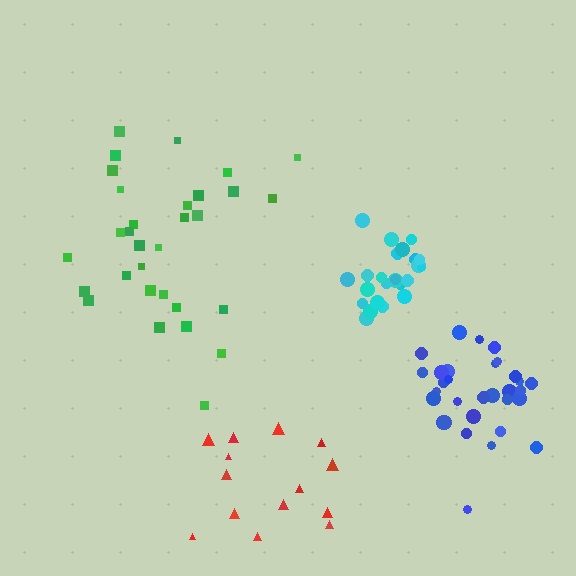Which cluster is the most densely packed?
Cyan.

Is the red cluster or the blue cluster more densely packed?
Blue.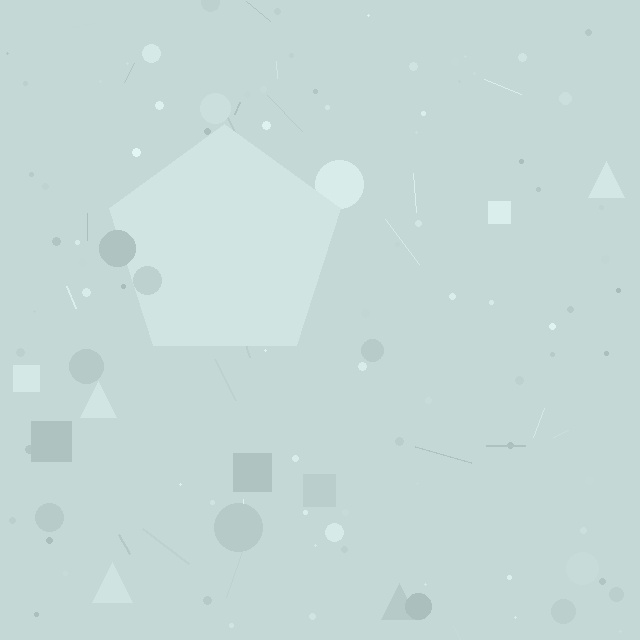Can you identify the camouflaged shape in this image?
The camouflaged shape is a pentagon.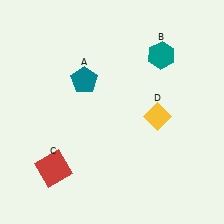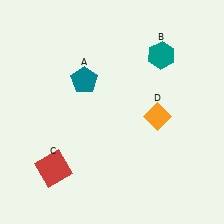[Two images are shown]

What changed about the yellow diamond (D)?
In Image 1, D is yellow. In Image 2, it changed to orange.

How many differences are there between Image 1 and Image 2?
There is 1 difference between the two images.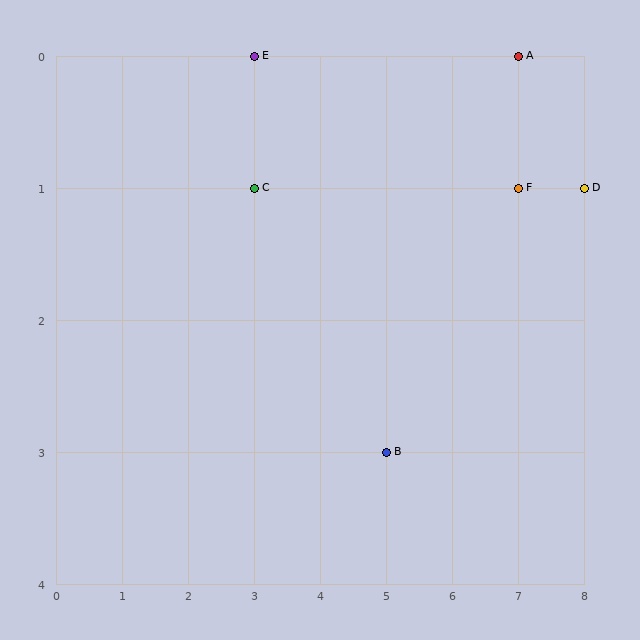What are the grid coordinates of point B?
Point B is at grid coordinates (5, 3).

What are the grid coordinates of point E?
Point E is at grid coordinates (3, 0).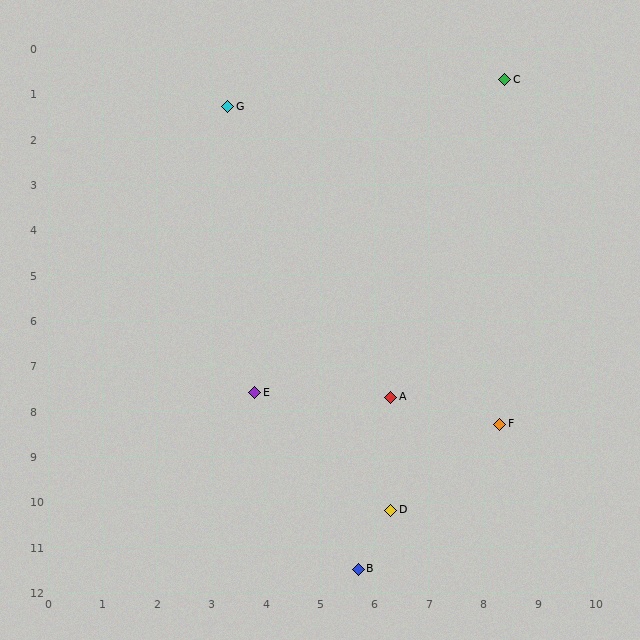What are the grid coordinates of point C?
Point C is at approximately (8.4, 0.7).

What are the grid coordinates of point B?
Point B is at approximately (5.7, 11.5).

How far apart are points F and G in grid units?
Points F and G are about 8.6 grid units apart.